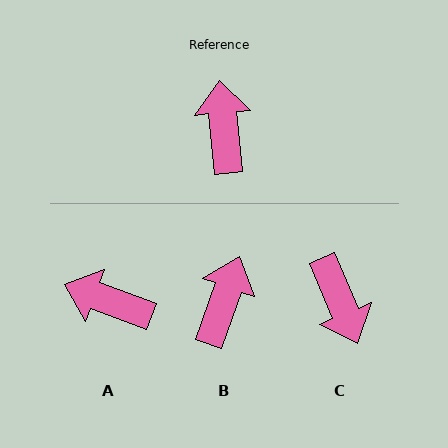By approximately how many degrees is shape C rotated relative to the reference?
Approximately 162 degrees clockwise.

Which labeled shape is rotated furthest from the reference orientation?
C, about 162 degrees away.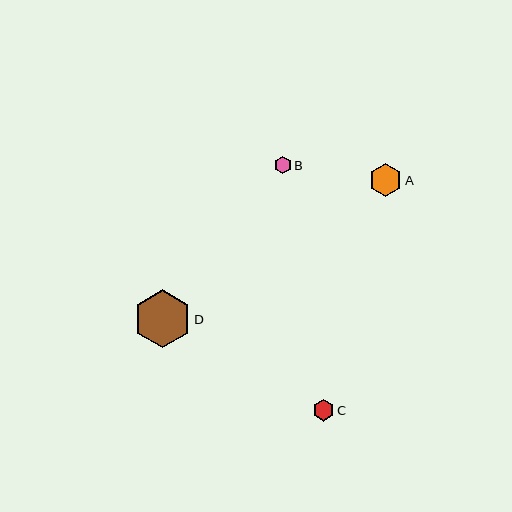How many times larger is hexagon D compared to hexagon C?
Hexagon D is approximately 2.7 times the size of hexagon C.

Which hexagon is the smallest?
Hexagon B is the smallest with a size of approximately 17 pixels.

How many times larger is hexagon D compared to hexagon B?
Hexagon D is approximately 3.4 times the size of hexagon B.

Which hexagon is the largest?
Hexagon D is the largest with a size of approximately 58 pixels.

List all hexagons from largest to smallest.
From largest to smallest: D, A, C, B.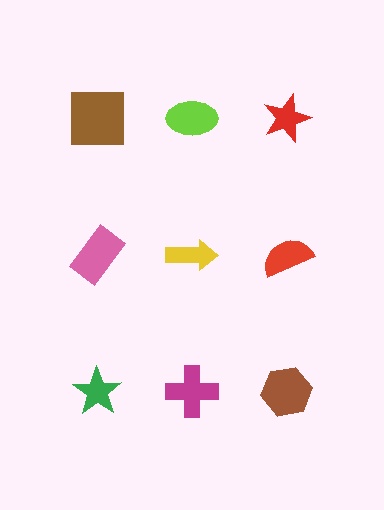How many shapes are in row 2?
3 shapes.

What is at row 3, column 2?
A magenta cross.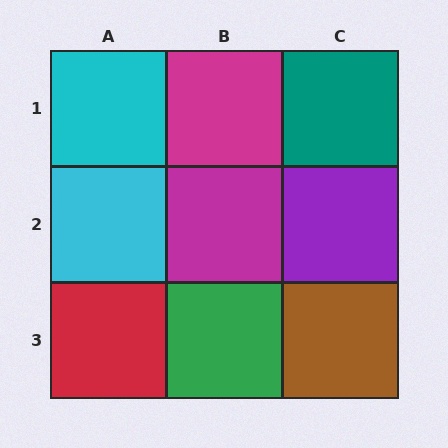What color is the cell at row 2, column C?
Purple.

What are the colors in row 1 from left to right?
Cyan, magenta, teal.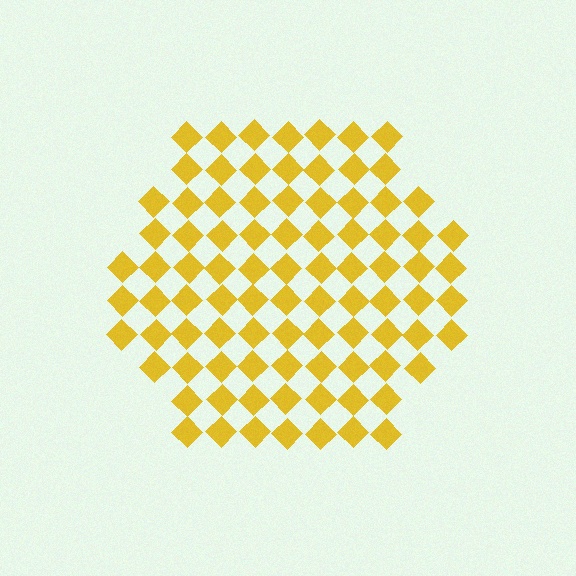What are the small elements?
The small elements are diamonds.